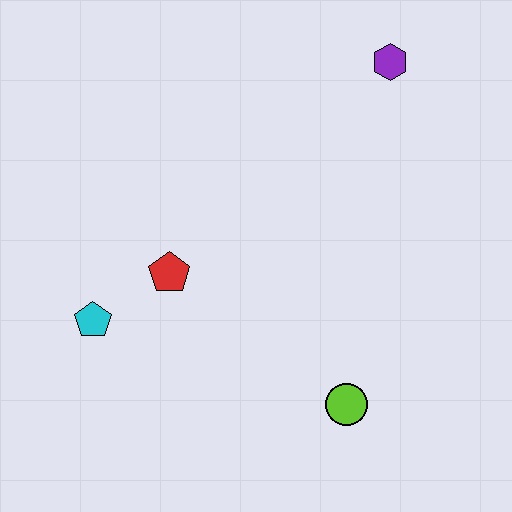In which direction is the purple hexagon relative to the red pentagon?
The purple hexagon is to the right of the red pentagon.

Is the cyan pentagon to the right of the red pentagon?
No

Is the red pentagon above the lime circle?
Yes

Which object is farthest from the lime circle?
The purple hexagon is farthest from the lime circle.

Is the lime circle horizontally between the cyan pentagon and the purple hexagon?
Yes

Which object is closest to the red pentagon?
The cyan pentagon is closest to the red pentagon.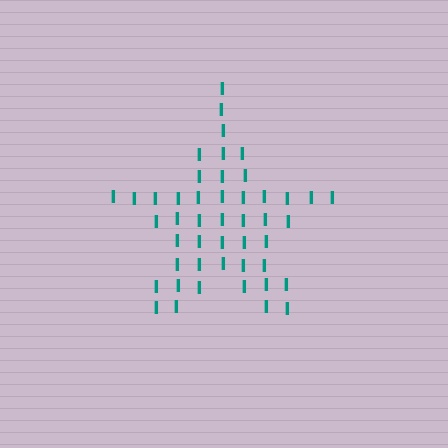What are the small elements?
The small elements are letter I's.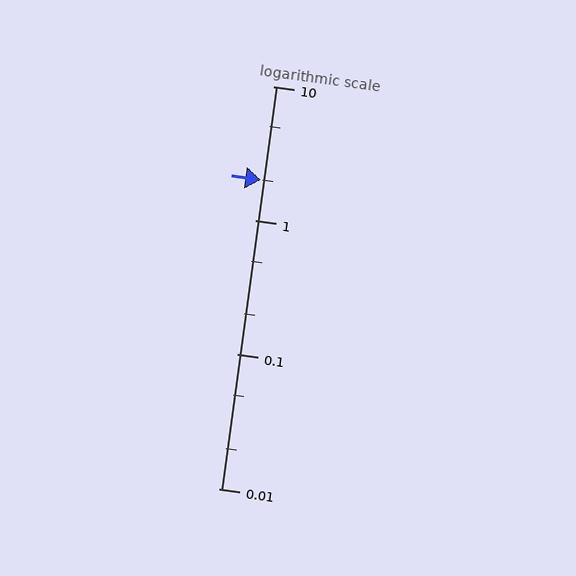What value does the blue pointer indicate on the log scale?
The pointer indicates approximately 2.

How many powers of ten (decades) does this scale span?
The scale spans 3 decades, from 0.01 to 10.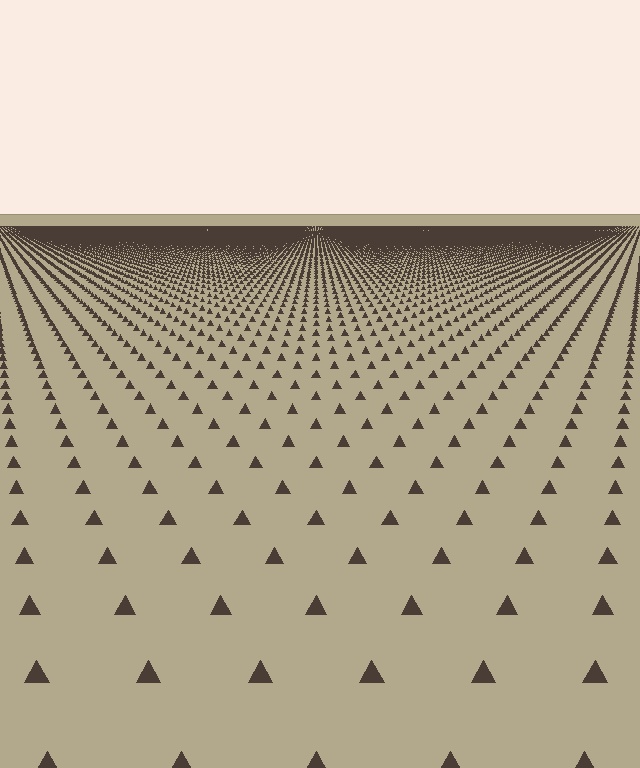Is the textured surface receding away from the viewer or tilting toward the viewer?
The surface is receding away from the viewer. Texture elements get smaller and denser toward the top.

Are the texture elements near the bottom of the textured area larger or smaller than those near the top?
Larger. Near the bottom, elements are closer to the viewer and appear at a bigger on-screen size.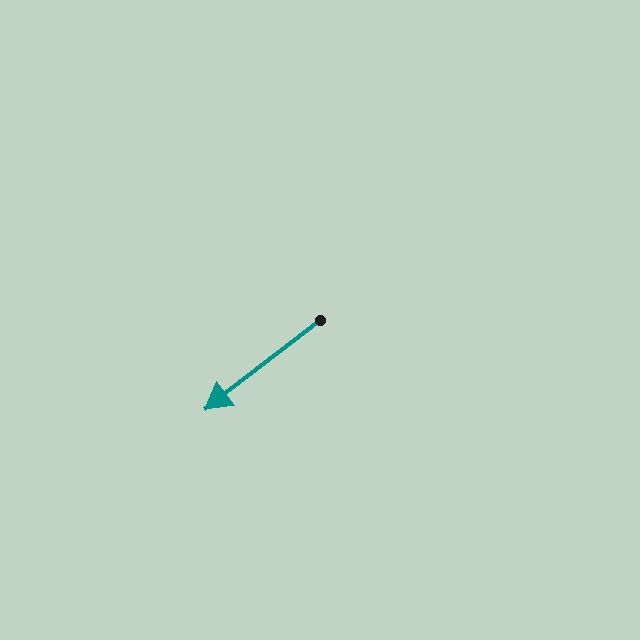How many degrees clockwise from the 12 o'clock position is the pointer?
Approximately 232 degrees.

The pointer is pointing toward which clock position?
Roughly 8 o'clock.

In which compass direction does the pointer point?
Southwest.